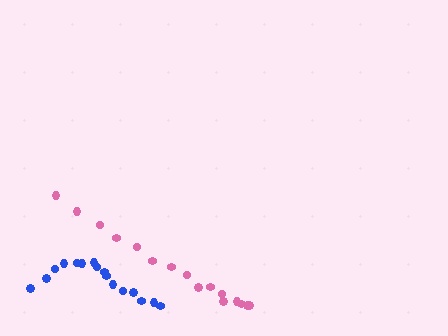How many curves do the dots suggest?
There are 2 distinct paths.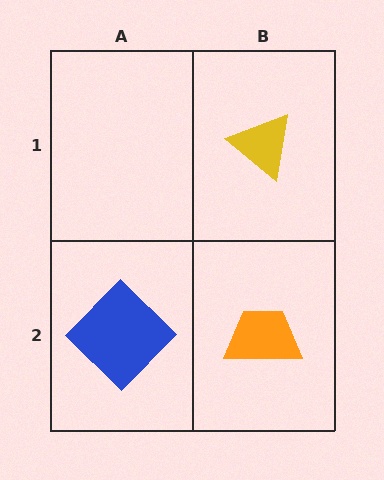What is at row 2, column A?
A blue diamond.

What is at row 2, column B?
An orange trapezoid.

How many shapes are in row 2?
2 shapes.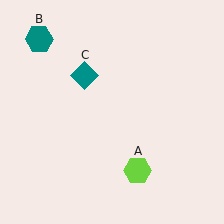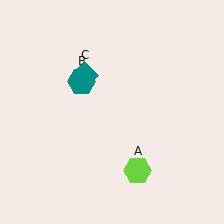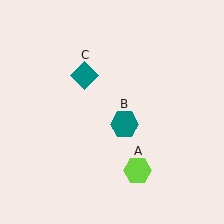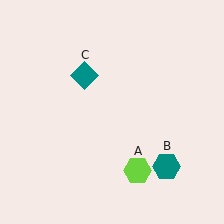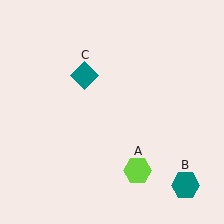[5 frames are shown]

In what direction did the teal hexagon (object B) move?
The teal hexagon (object B) moved down and to the right.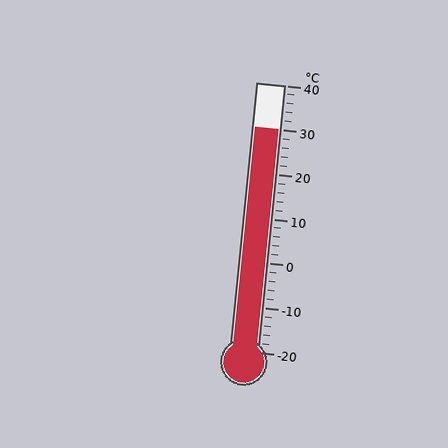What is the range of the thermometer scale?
The thermometer scale ranges from -20°C to 40°C.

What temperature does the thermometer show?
The thermometer shows approximately 30°C.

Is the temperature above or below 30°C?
The temperature is at 30°C.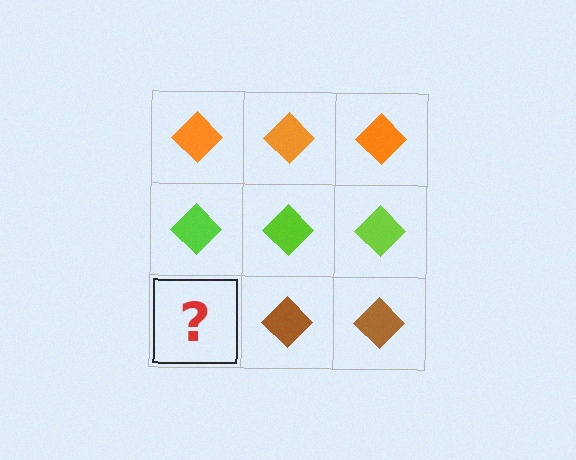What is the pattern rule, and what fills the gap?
The rule is that each row has a consistent color. The gap should be filled with a brown diamond.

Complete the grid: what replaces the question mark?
The question mark should be replaced with a brown diamond.